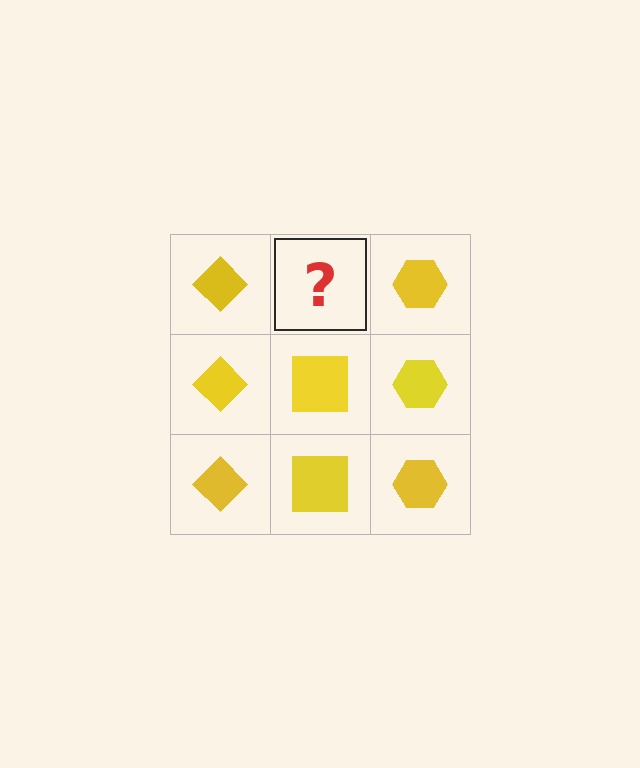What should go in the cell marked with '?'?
The missing cell should contain a yellow square.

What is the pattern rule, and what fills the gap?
The rule is that each column has a consistent shape. The gap should be filled with a yellow square.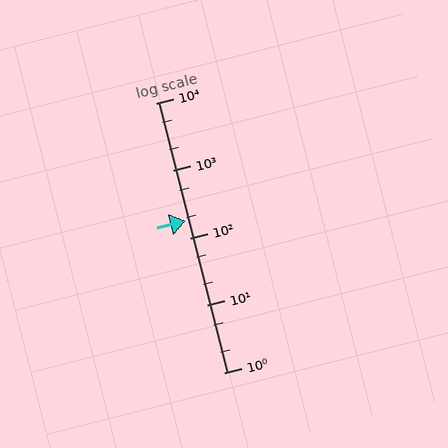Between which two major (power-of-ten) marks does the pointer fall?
The pointer is between 100 and 1000.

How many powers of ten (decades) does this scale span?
The scale spans 4 decades, from 1 to 10000.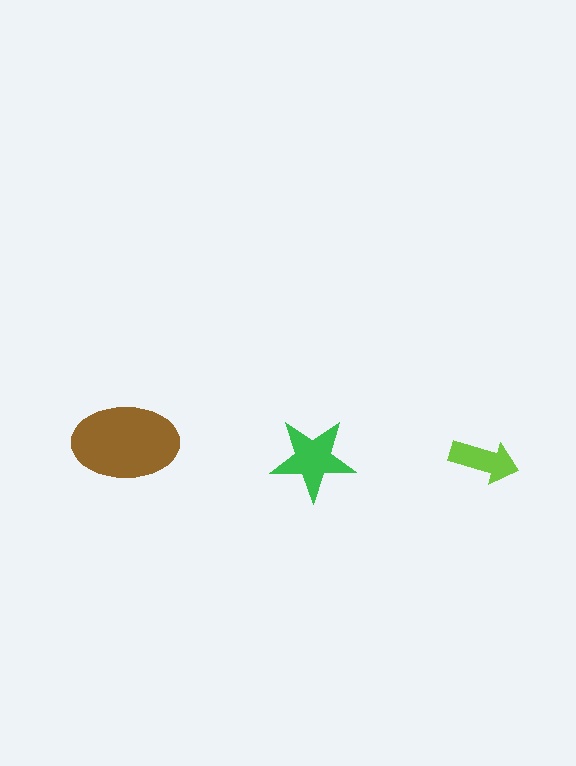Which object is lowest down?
The lime arrow is bottommost.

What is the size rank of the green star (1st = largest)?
2nd.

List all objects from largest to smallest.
The brown ellipse, the green star, the lime arrow.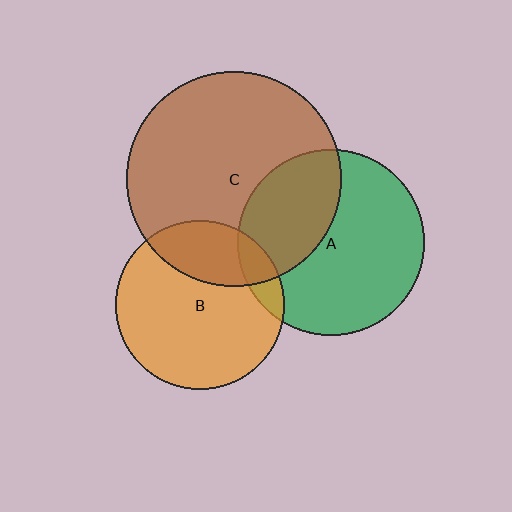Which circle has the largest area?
Circle C (brown).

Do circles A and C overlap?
Yes.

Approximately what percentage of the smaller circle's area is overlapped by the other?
Approximately 35%.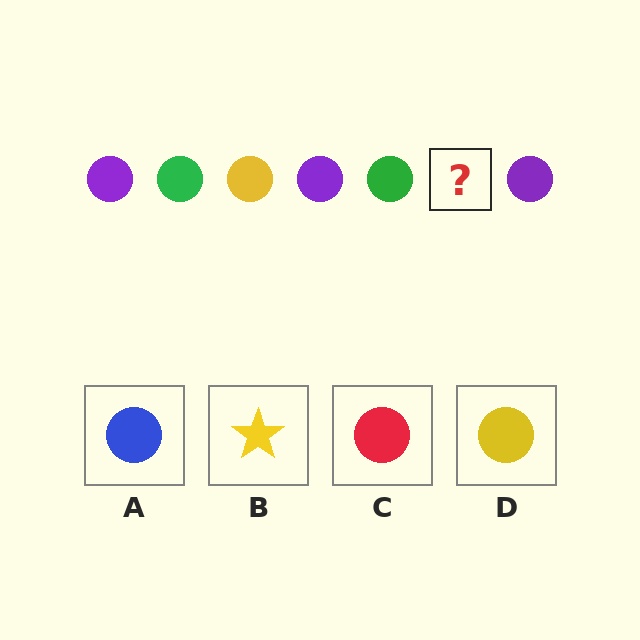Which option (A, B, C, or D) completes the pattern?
D.